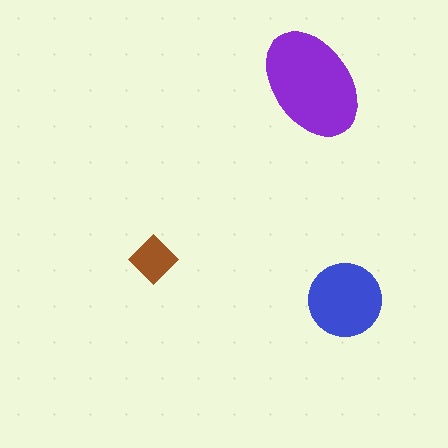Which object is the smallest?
The brown diamond.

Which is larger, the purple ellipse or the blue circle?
The purple ellipse.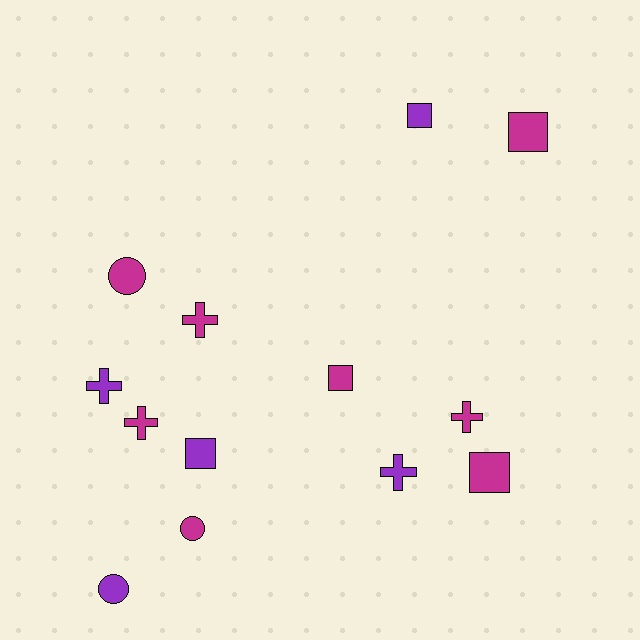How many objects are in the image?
There are 13 objects.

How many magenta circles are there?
There are 2 magenta circles.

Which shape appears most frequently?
Cross, with 5 objects.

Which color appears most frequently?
Magenta, with 8 objects.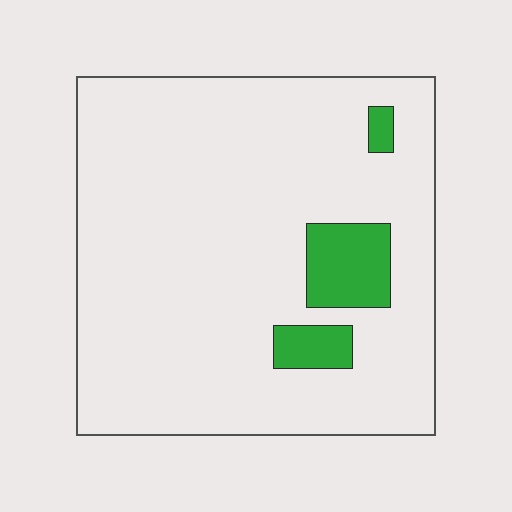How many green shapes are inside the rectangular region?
3.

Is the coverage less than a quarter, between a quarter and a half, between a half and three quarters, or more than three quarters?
Less than a quarter.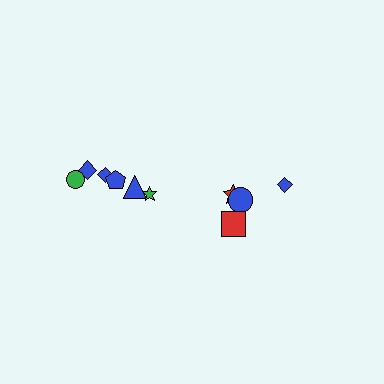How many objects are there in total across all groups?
There are 10 objects.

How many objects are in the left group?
There are 6 objects.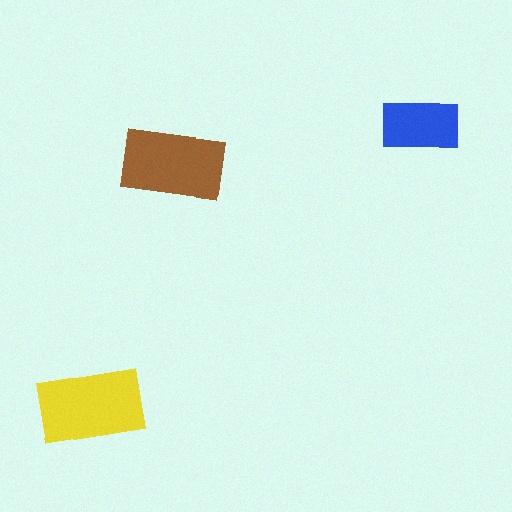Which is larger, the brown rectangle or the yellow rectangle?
The yellow one.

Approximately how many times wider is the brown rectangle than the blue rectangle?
About 1.5 times wider.